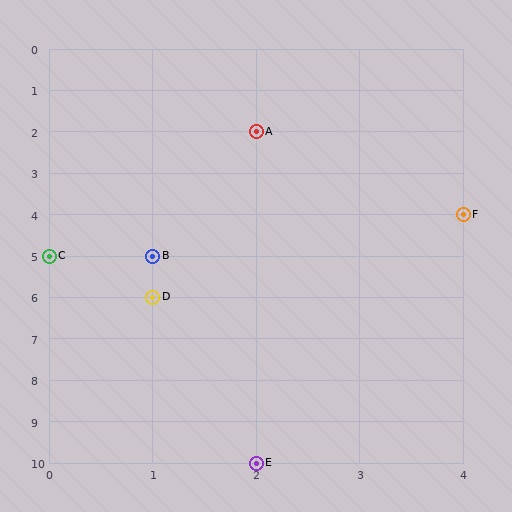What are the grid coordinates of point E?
Point E is at grid coordinates (2, 10).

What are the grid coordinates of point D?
Point D is at grid coordinates (1, 6).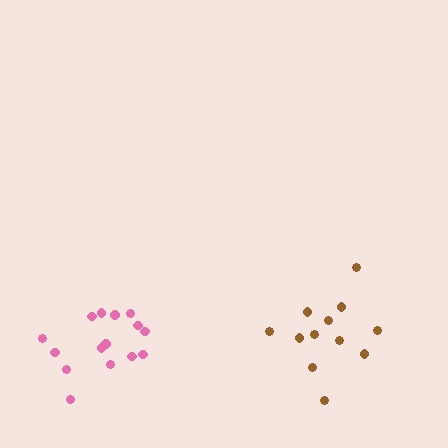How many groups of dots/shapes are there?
There are 2 groups.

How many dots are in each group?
Group 1: 12 dots, Group 2: 15 dots (27 total).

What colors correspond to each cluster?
The clusters are colored: brown, pink.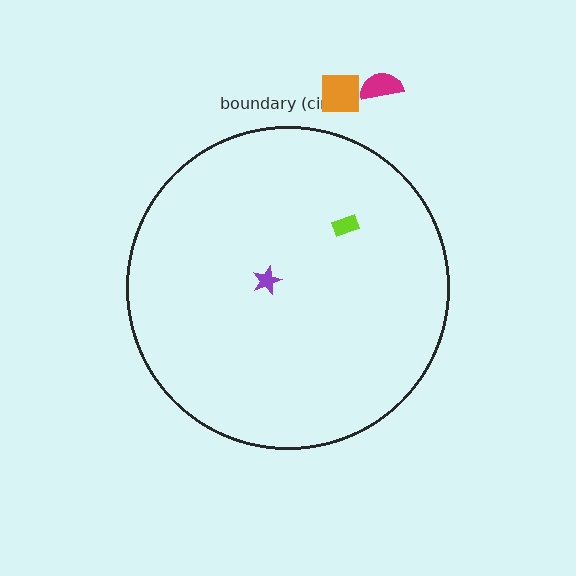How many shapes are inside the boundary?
2 inside, 2 outside.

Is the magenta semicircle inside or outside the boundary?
Outside.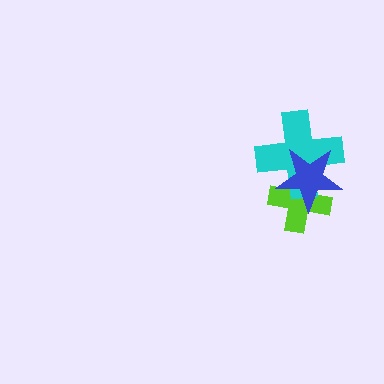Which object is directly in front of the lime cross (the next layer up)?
The cyan cross is directly in front of the lime cross.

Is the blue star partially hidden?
No, no other shape covers it.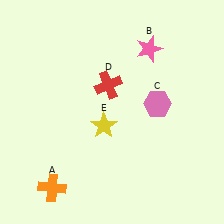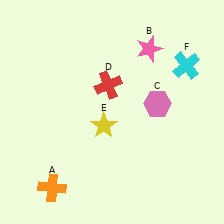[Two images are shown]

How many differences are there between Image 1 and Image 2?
There is 1 difference between the two images.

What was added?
A cyan cross (F) was added in Image 2.